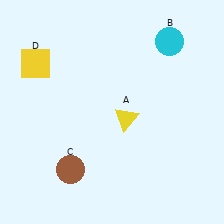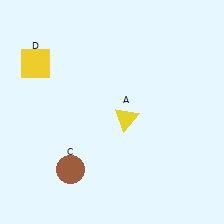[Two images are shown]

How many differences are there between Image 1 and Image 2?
There is 1 difference between the two images.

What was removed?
The cyan circle (B) was removed in Image 2.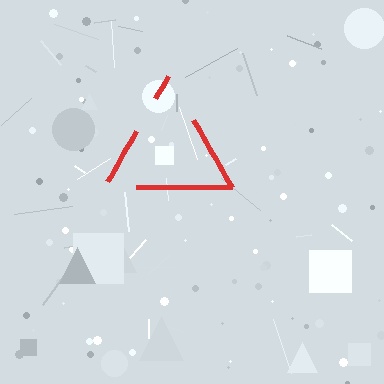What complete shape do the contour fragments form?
The contour fragments form a triangle.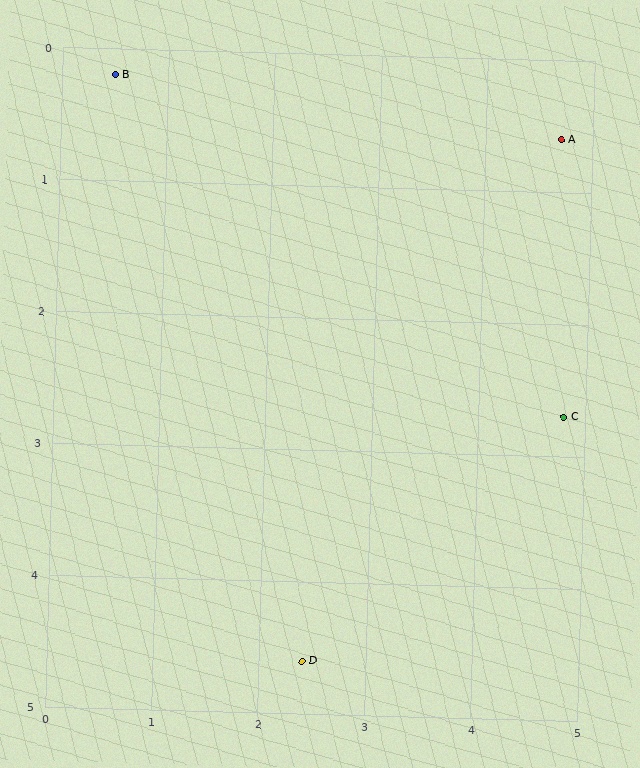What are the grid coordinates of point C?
Point C is at approximately (4.8, 2.7).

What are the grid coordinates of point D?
Point D is at approximately (2.4, 4.6).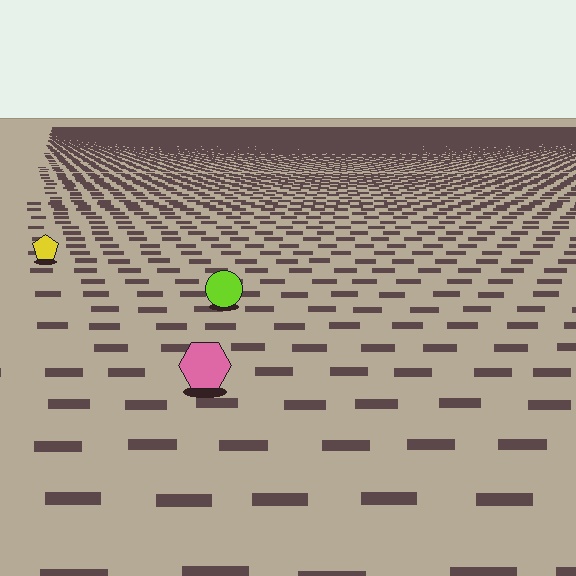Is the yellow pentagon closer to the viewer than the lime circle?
No. The lime circle is closer — you can tell from the texture gradient: the ground texture is coarser near it.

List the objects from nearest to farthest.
From nearest to farthest: the pink hexagon, the lime circle, the yellow pentagon.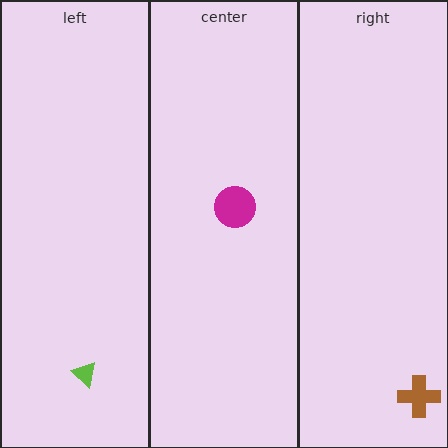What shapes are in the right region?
The brown cross.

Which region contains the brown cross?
The right region.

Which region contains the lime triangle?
The left region.